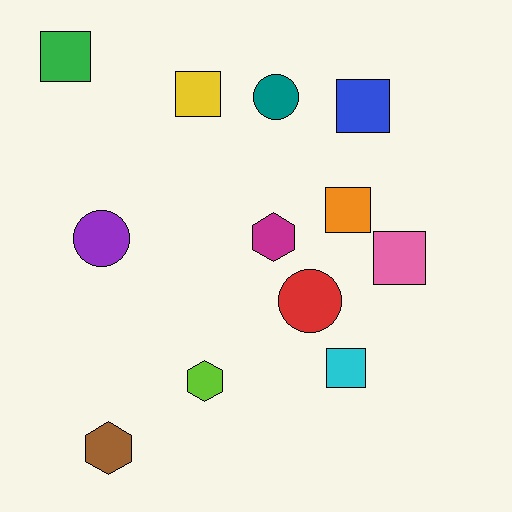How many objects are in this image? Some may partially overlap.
There are 12 objects.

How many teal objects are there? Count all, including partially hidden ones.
There is 1 teal object.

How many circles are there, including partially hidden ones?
There are 3 circles.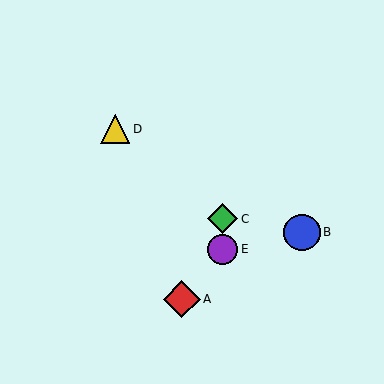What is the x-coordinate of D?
Object D is at x≈115.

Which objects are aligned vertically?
Objects C, E are aligned vertically.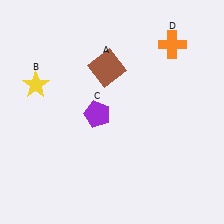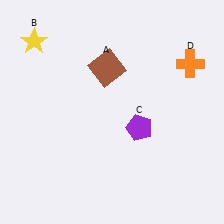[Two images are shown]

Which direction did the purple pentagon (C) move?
The purple pentagon (C) moved right.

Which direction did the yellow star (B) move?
The yellow star (B) moved up.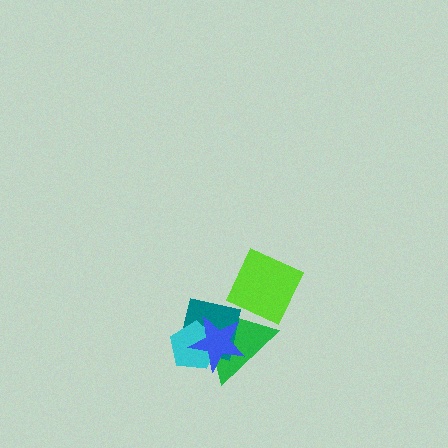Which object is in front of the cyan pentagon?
The blue star is in front of the cyan pentagon.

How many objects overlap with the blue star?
3 objects overlap with the blue star.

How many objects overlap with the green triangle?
4 objects overlap with the green triangle.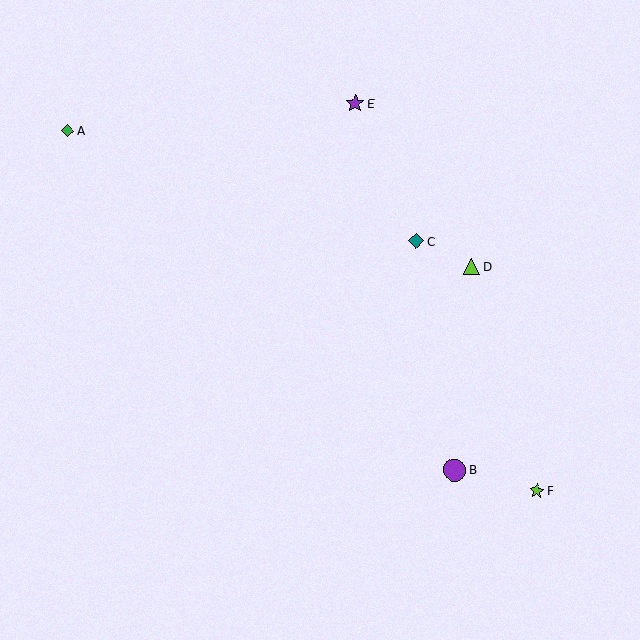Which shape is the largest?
The purple circle (labeled B) is the largest.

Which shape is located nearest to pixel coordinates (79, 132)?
The green diamond (labeled A) at (68, 131) is nearest to that location.